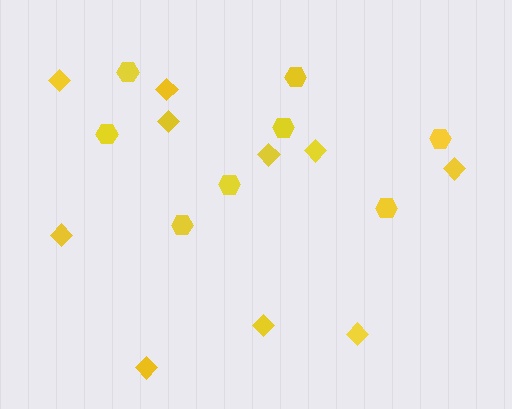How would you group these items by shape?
There are 2 groups: one group of hexagons (8) and one group of diamonds (10).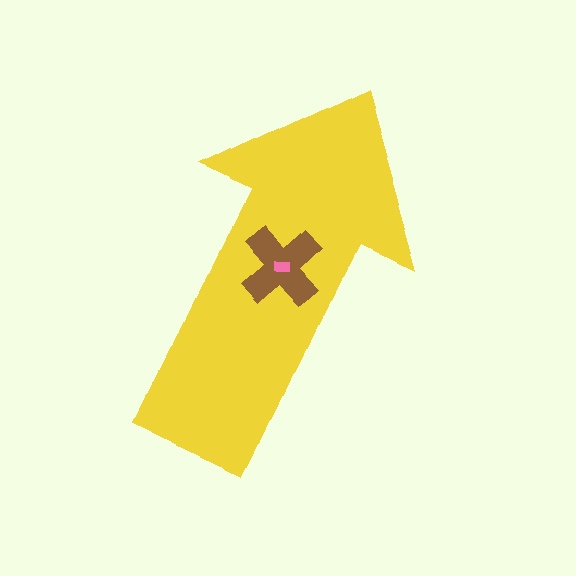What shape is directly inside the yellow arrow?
The brown cross.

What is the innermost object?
The pink rectangle.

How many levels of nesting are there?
3.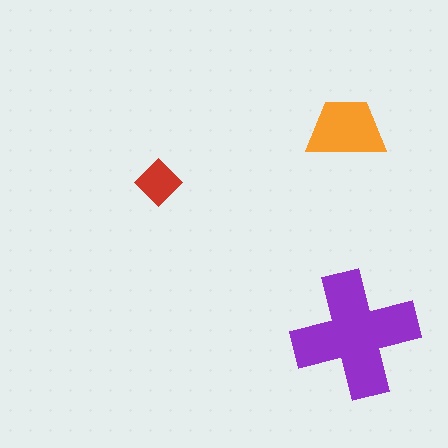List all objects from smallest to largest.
The red diamond, the orange trapezoid, the purple cross.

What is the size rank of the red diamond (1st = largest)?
3rd.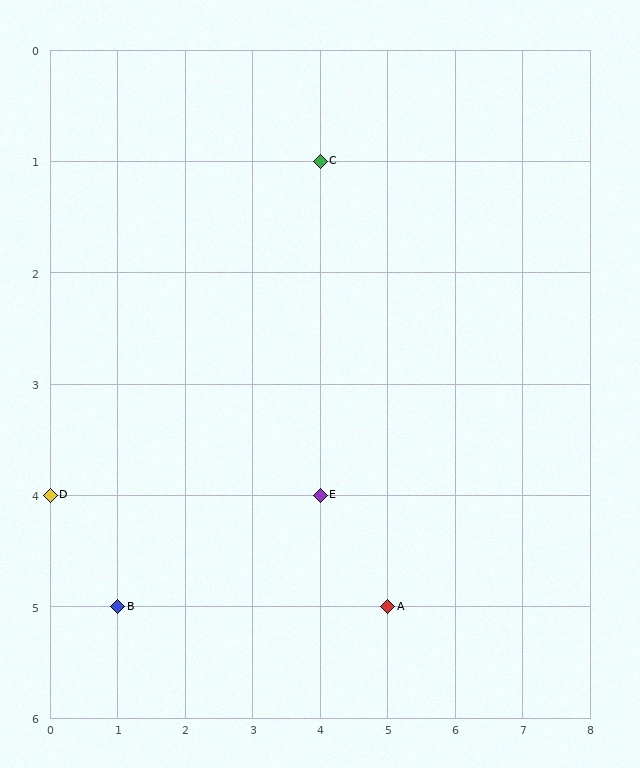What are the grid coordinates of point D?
Point D is at grid coordinates (0, 4).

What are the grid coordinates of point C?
Point C is at grid coordinates (4, 1).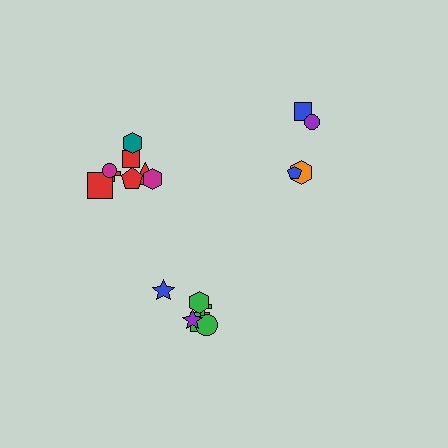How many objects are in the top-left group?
There are 8 objects.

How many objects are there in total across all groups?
There are 18 objects.